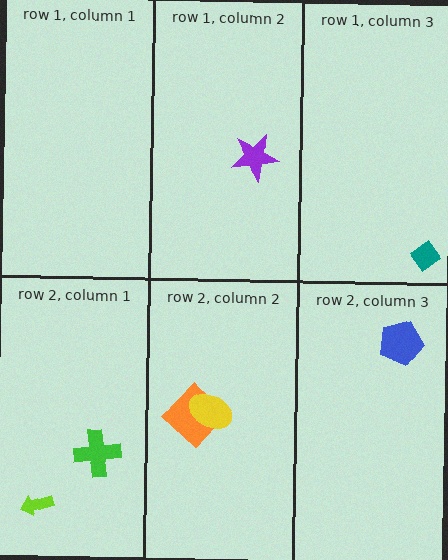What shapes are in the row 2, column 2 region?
The orange diamond, the yellow ellipse.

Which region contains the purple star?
The row 1, column 2 region.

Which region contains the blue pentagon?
The row 2, column 3 region.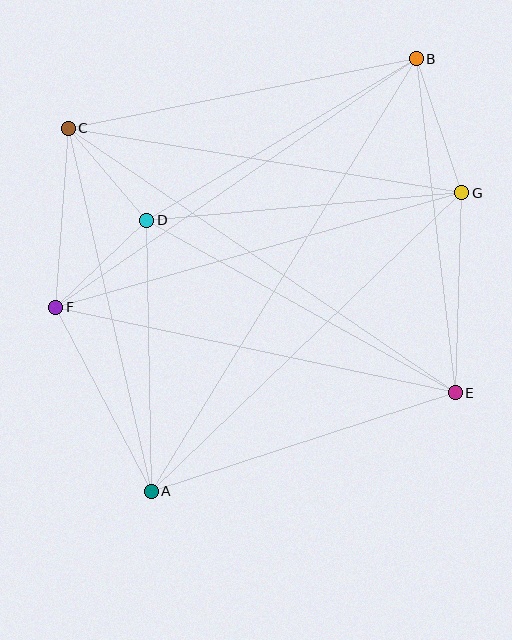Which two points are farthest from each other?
Points A and B are farthest from each other.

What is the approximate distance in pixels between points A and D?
The distance between A and D is approximately 271 pixels.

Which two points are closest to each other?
Points C and D are closest to each other.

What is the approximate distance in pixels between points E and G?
The distance between E and G is approximately 200 pixels.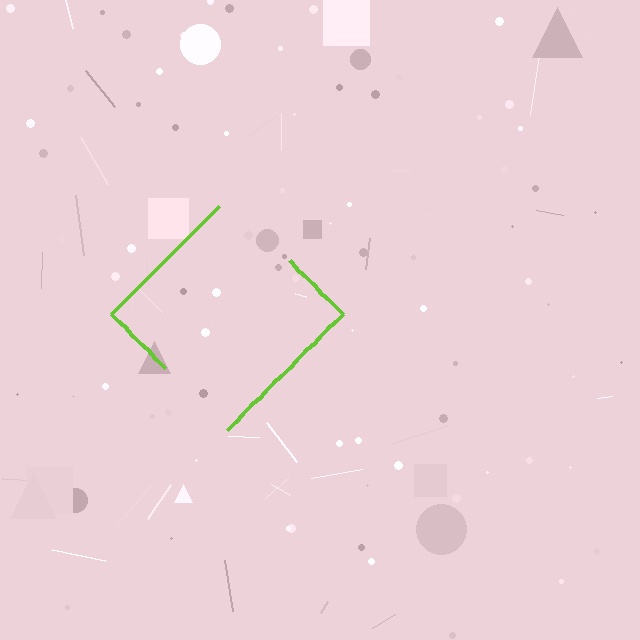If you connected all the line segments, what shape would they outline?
They would outline a diamond.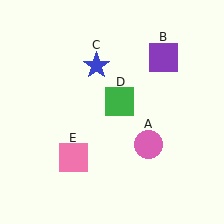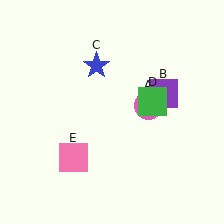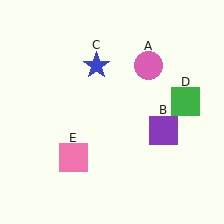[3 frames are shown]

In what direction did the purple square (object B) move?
The purple square (object B) moved down.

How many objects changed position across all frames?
3 objects changed position: pink circle (object A), purple square (object B), green square (object D).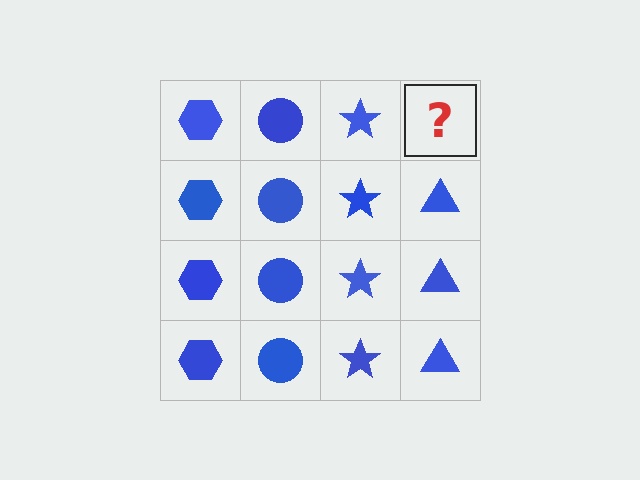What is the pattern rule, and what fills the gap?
The rule is that each column has a consistent shape. The gap should be filled with a blue triangle.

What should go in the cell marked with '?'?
The missing cell should contain a blue triangle.